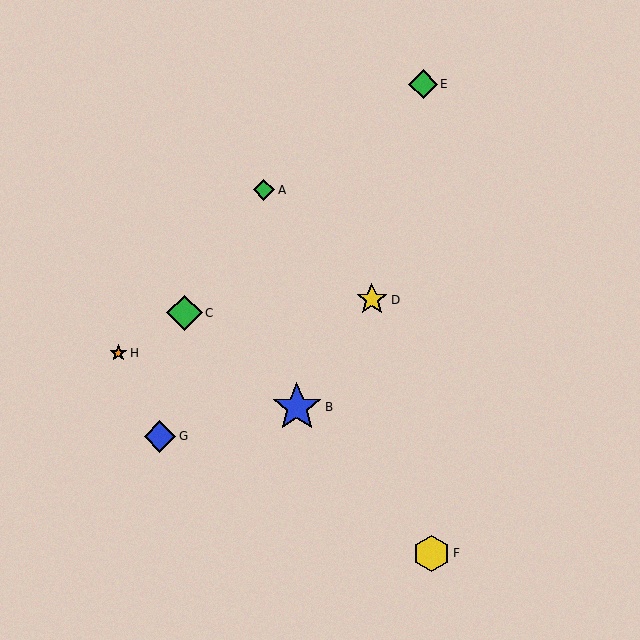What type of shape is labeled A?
Shape A is a green diamond.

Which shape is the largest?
The blue star (labeled B) is the largest.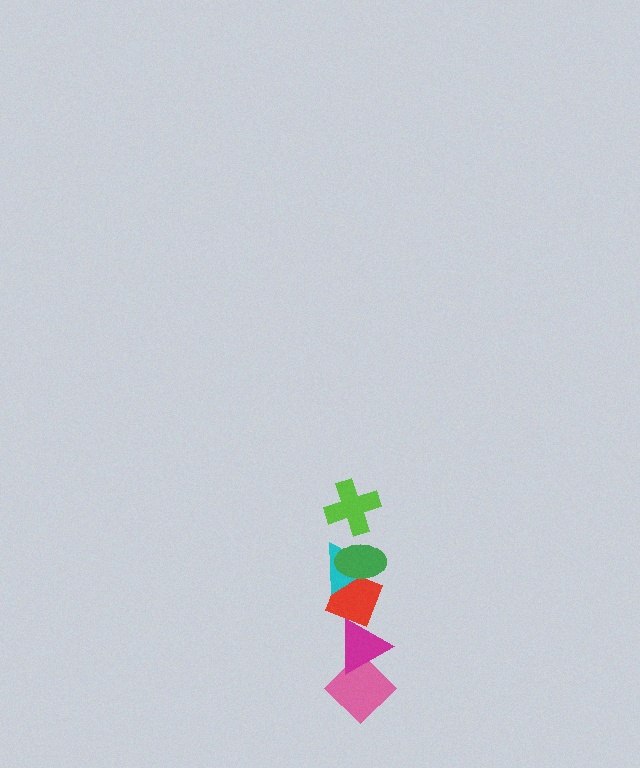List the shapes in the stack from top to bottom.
From top to bottom: the lime cross, the green ellipse, the cyan triangle, the red diamond, the magenta triangle, the pink diamond.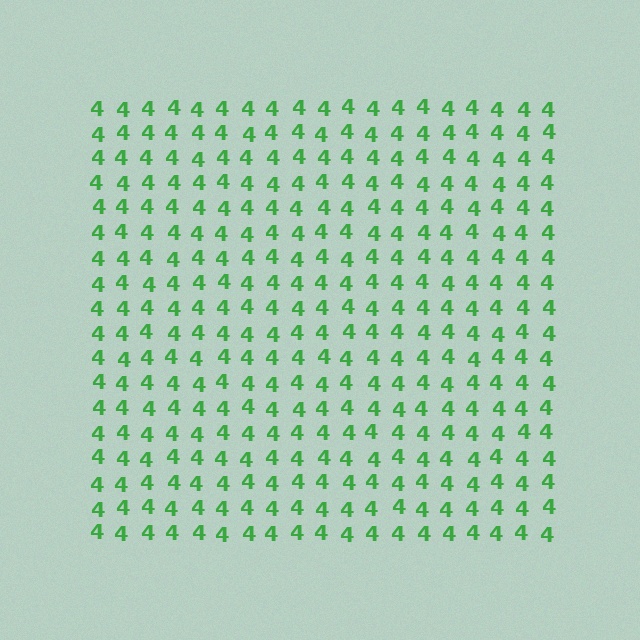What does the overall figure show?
The overall figure shows a square.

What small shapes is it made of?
It is made of small digit 4's.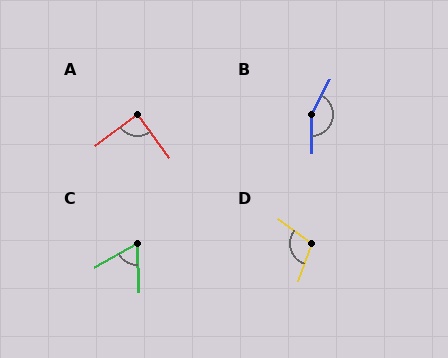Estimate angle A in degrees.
Approximately 89 degrees.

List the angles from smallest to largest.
C (63°), A (89°), D (107°), B (151°).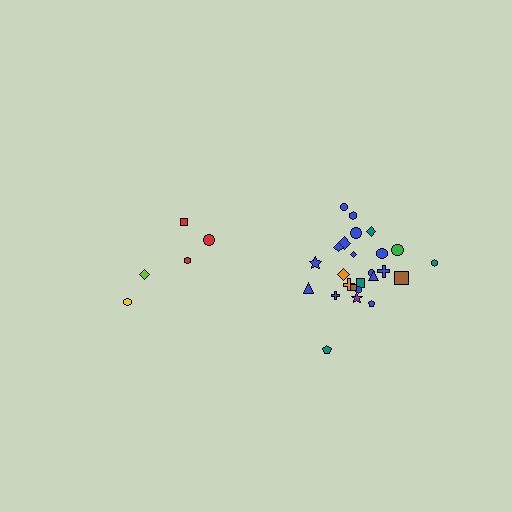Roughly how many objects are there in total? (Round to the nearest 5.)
Roughly 30 objects in total.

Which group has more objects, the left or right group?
The right group.